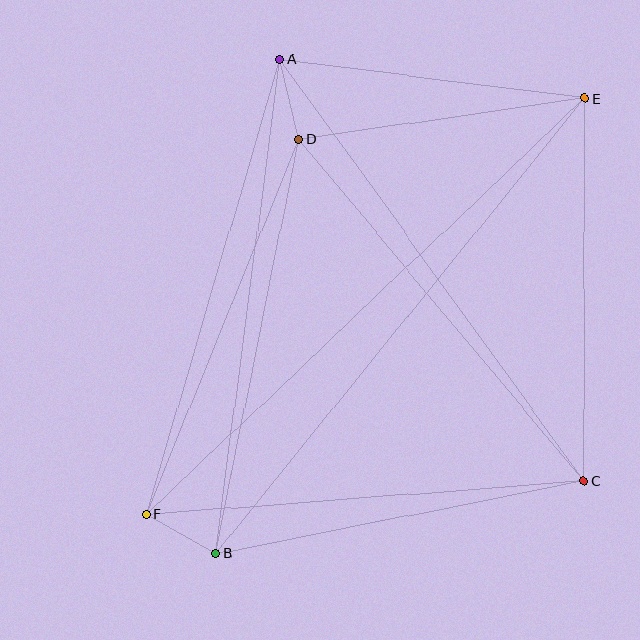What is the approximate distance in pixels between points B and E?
The distance between B and E is approximately 587 pixels.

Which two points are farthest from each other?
Points E and F are farthest from each other.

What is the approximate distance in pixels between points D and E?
The distance between D and E is approximately 290 pixels.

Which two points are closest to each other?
Points B and F are closest to each other.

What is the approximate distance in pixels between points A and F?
The distance between A and F is approximately 475 pixels.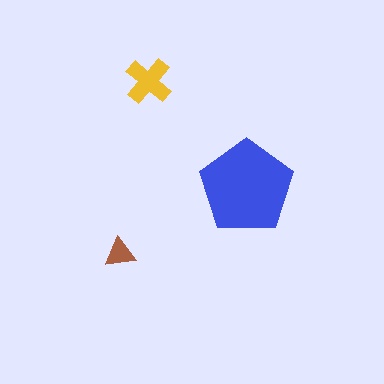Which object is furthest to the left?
The brown triangle is leftmost.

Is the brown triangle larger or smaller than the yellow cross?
Smaller.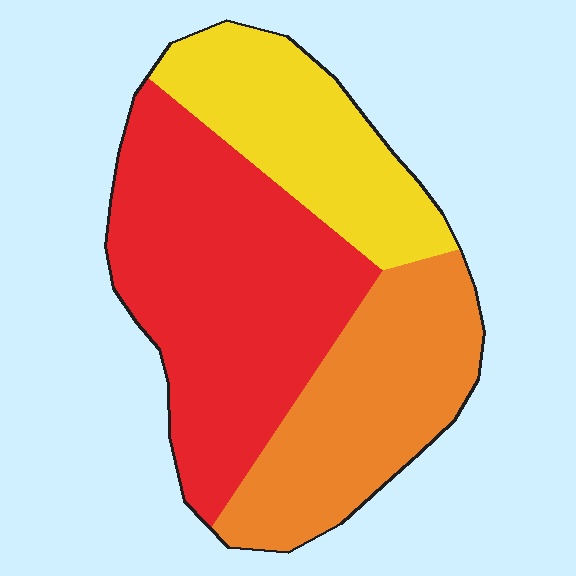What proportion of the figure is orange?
Orange takes up about one third (1/3) of the figure.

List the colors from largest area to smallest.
From largest to smallest: red, orange, yellow.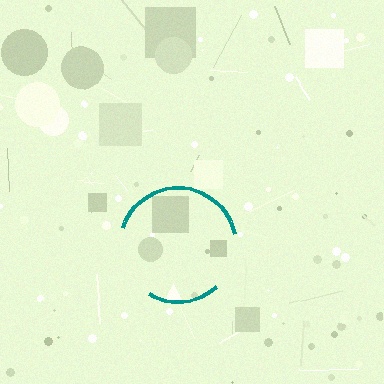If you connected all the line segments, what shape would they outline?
They would outline a circle.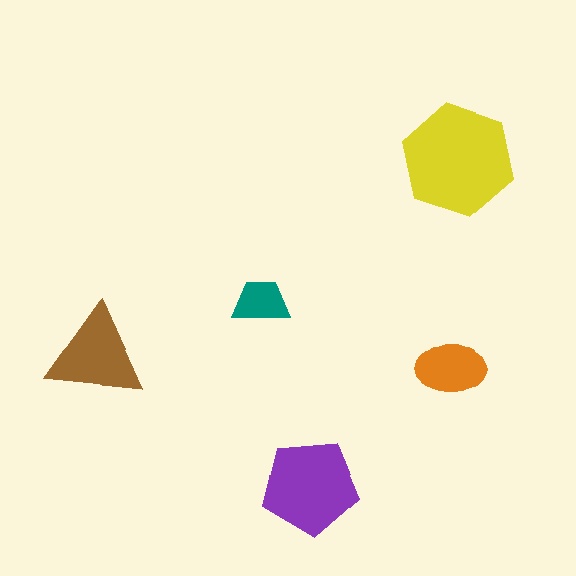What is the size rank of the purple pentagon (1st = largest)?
2nd.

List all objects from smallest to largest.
The teal trapezoid, the orange ellipse, the brown triangle, the purple pentagon, the yellow hexagon.